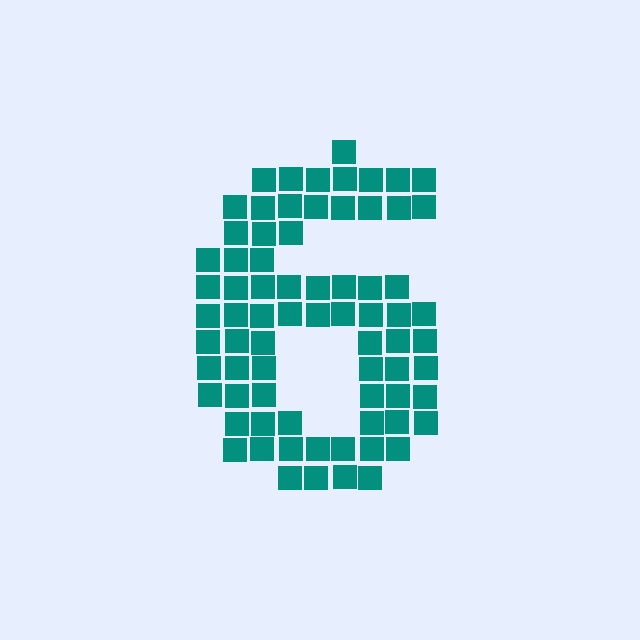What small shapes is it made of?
It is made of small squares.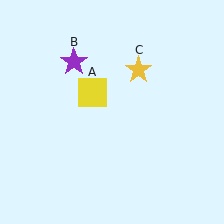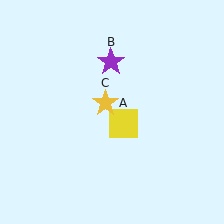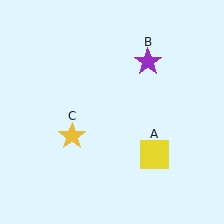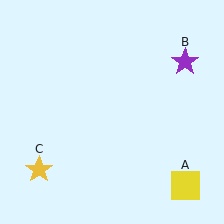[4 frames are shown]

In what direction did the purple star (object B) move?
The purple star (object B) moved right.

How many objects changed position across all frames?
3 objects changed position: yellow square (object A), purple star (object B), yellow star (object C).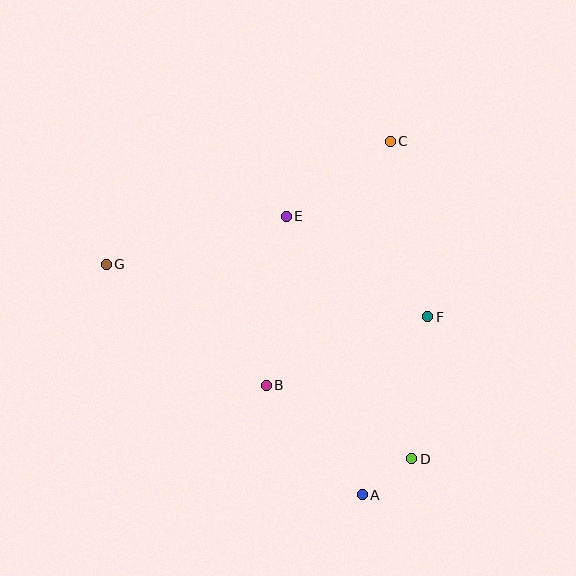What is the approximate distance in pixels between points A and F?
The distance between A and F is approximately 190 pixels.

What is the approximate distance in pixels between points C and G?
The distance between C and G is approximately 310 pixels.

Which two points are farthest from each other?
Points D and G are farthest from each other.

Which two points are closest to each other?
Points A and D are closest to each other.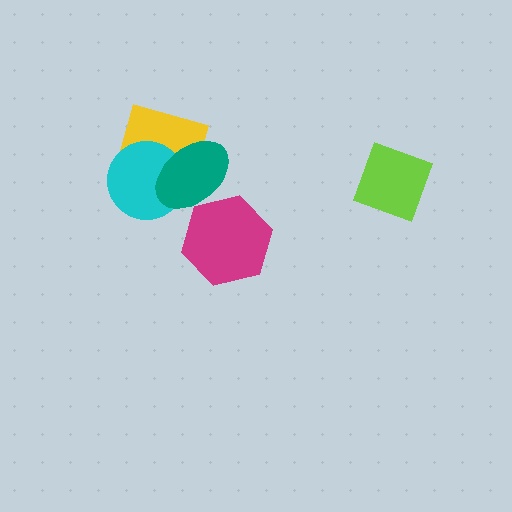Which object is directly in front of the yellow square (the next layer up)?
The cyan circle is directly in front of the yellow square.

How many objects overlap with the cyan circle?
2 objects overlap with the cyan circle.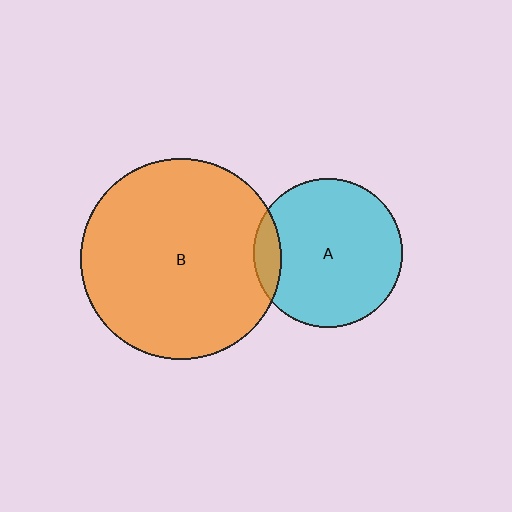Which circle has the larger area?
Circle B (orange).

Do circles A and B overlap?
Yes.